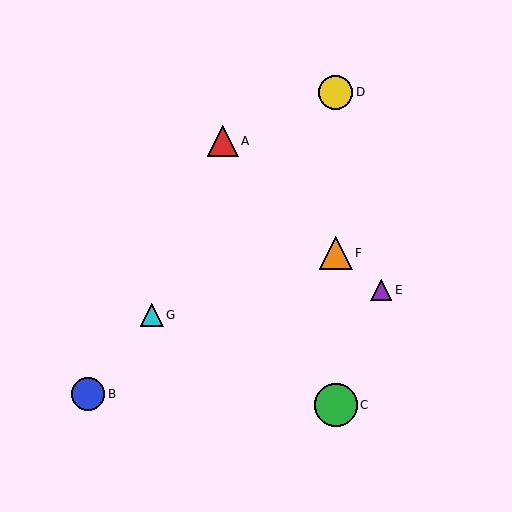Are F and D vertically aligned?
Yes, both are at x≈336.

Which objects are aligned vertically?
Objects C, D, F are aligned vertically.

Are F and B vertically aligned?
No, F is at x≈336 and B is at x≈88.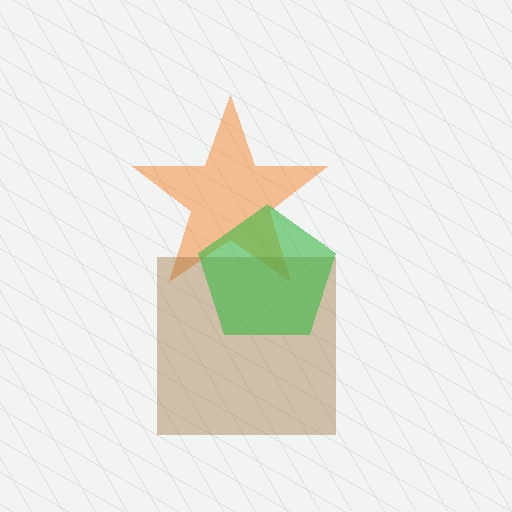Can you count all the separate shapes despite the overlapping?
Yes, there are 3 separate shapes.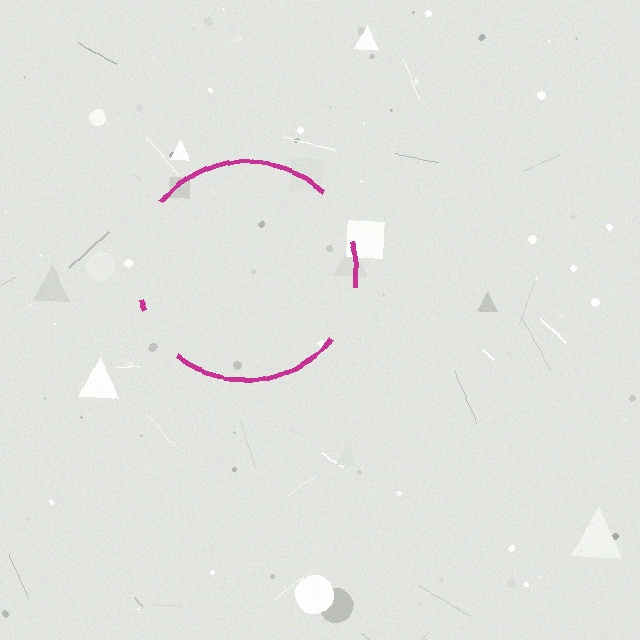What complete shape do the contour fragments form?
The contour fragments form a circle.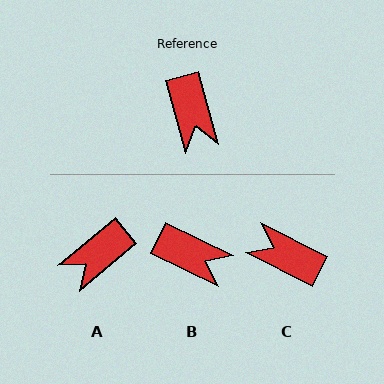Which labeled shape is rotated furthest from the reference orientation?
C, about 132 degrees away.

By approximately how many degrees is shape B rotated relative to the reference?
Approximately 48 degrees counter-clockwise.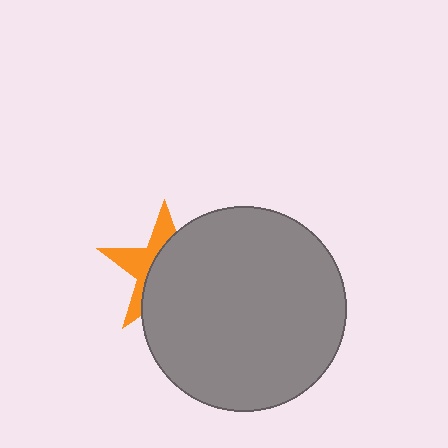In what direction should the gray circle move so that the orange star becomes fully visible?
The gray circle should move right. That is the shortest direction to clear the overlap and leave the orange star fully visible.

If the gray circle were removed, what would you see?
You would see the complete orange star.